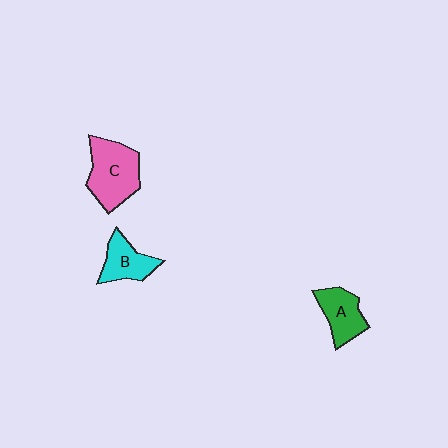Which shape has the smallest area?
Shape B (cyan).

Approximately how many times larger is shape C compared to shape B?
Approximately 1.6 times.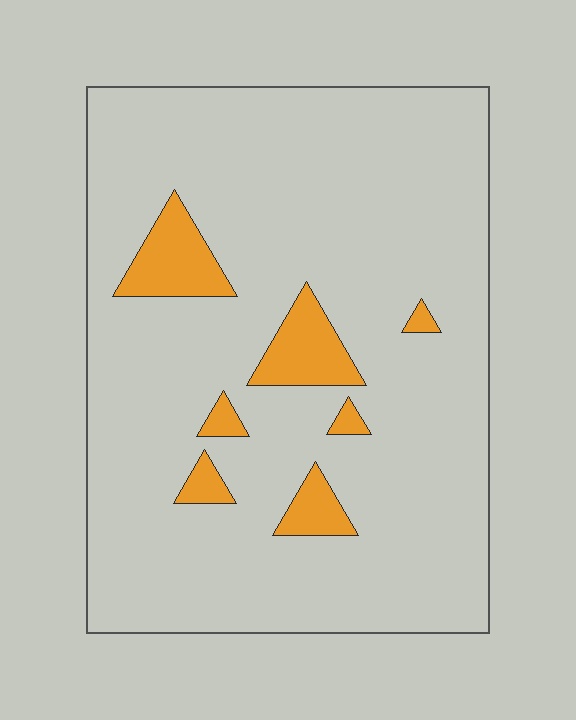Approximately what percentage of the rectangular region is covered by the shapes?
Approximately 10%.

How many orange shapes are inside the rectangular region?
7.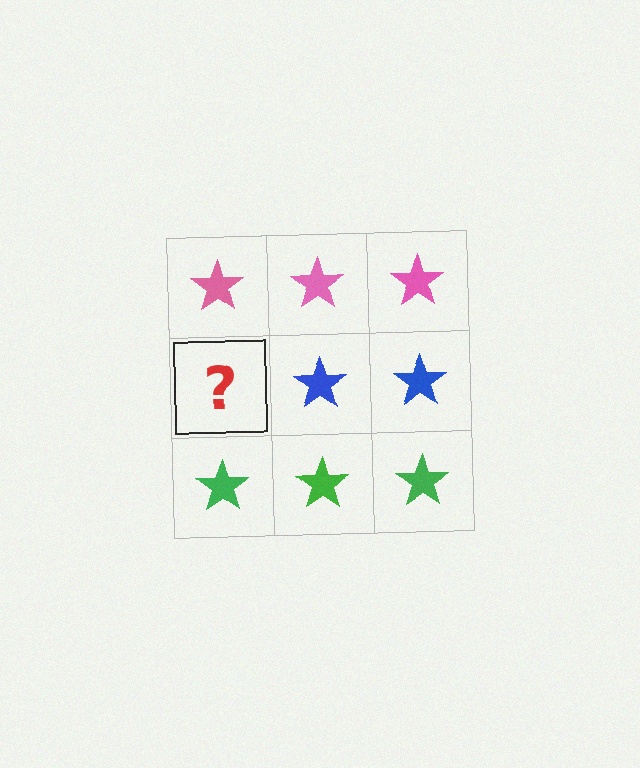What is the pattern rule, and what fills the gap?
The rule is that each row has a consistent color. The gap should be filled with a blue star.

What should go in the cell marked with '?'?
The missing cell should contain a blue star.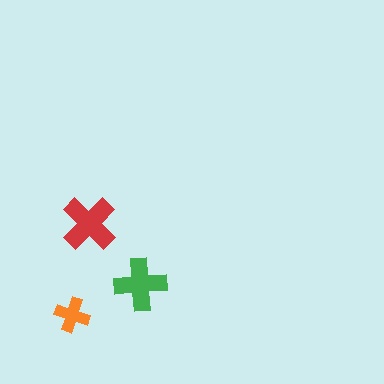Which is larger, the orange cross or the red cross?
The red one.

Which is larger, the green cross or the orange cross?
The green one.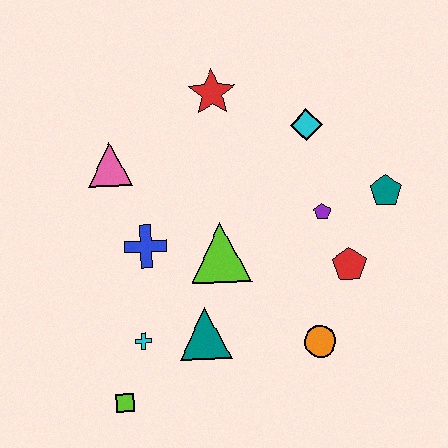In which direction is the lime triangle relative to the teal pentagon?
The lime triangle is to the left of the teal pentagon.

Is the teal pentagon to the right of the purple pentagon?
Yes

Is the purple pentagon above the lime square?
Yes